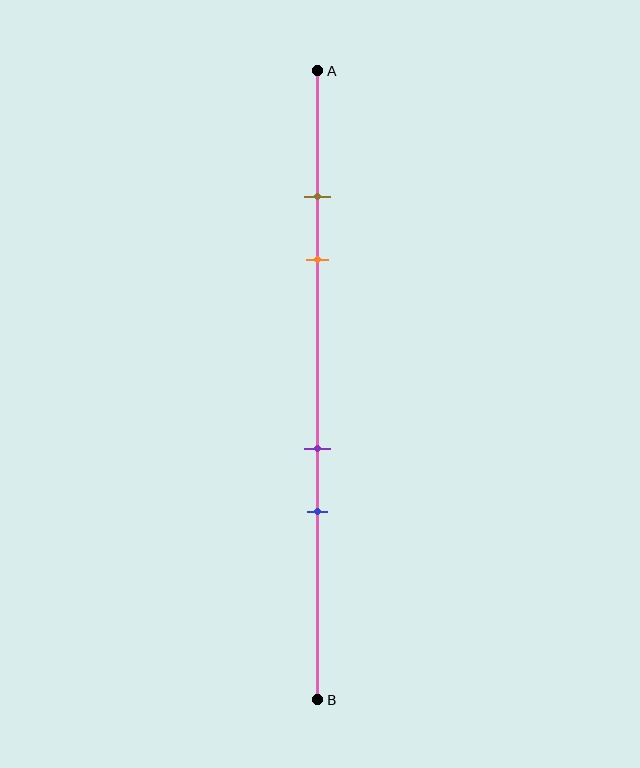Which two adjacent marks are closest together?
The brown and orange marks are the closest adjacent pair.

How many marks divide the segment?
There are 4 marks dividing the segment.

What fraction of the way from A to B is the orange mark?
The orange mark is approximately 30% (0.3) of the way from A to B.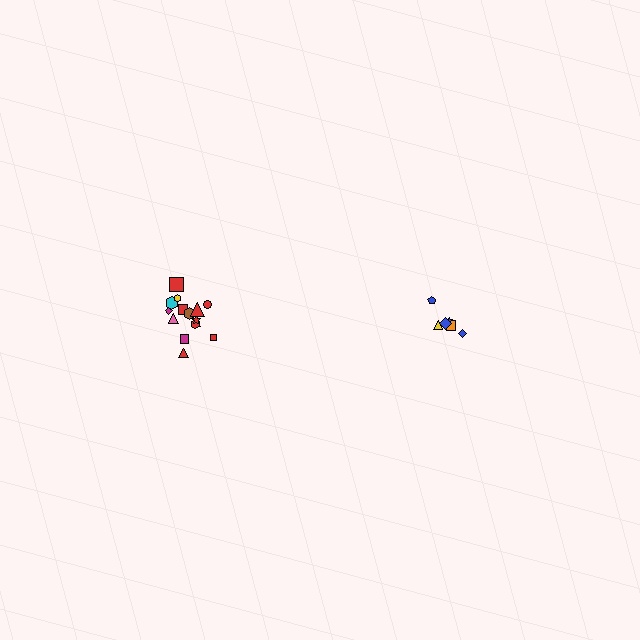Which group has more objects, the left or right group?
The left group.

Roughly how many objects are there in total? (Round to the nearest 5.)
Roughly 20 objects in total.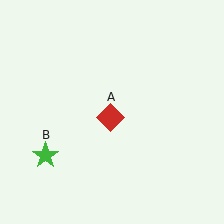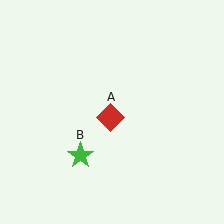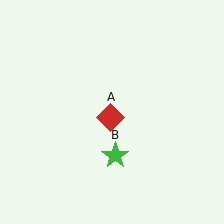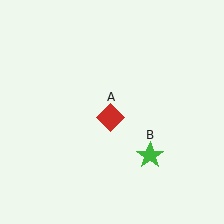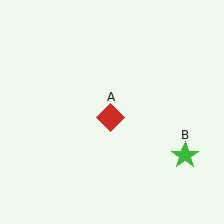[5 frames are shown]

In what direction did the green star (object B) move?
The green star (object B) moved right.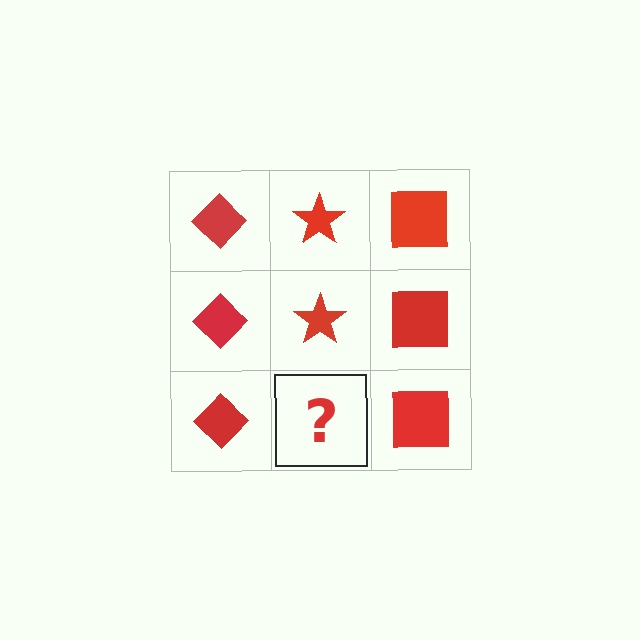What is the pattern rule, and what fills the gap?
The rule is that each column has a consistent shape. The gap should be filled with a red star.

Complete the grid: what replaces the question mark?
The question mark should be replaced with a red star.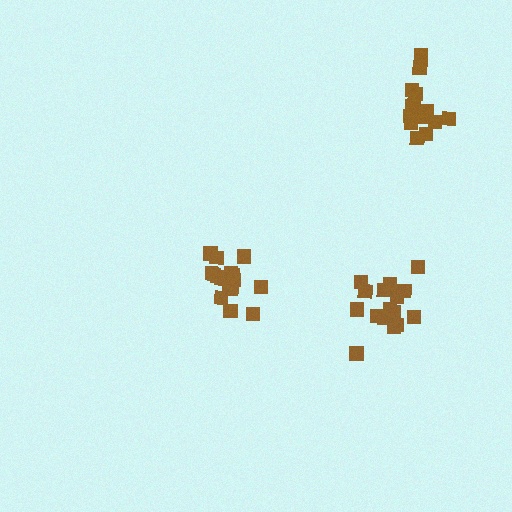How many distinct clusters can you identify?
There are 3 distinct clusters.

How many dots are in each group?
Group 1: 17 dots, Group 2: 14 dots, Group 3: 19 dots (50 total).